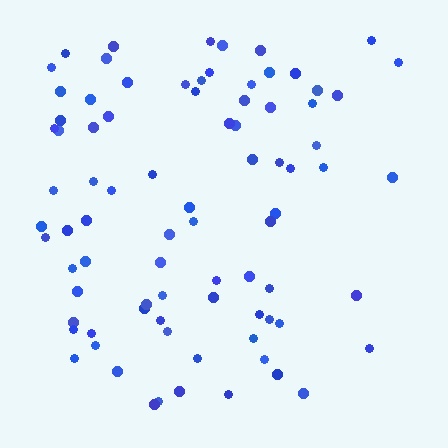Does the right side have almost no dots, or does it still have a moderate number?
Still a moderate number, just noticeably fewer than the left.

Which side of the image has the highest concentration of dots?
The left.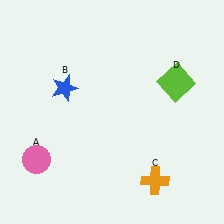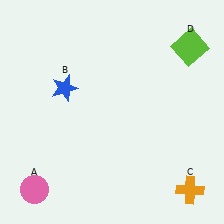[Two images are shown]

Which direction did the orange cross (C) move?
The orange cross (C) moved right.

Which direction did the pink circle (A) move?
The pink circle (A) moved down.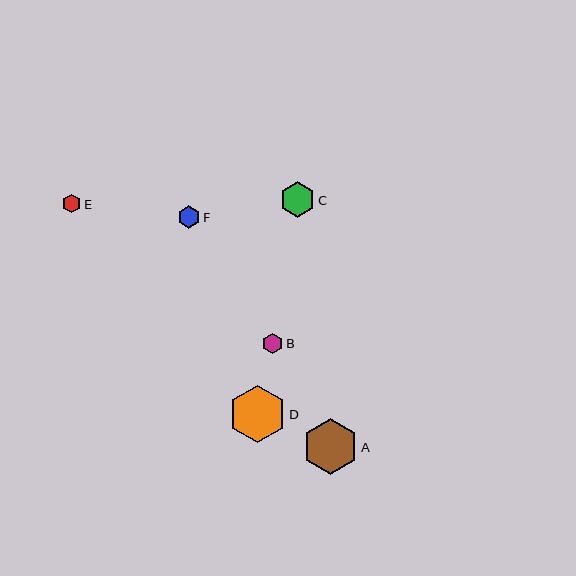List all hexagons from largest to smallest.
From largest to smallest: D, A, C, F, B, E.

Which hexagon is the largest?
Hexagon D is the largest with a size of approximately 57 pixels.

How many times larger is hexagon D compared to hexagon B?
Hexagon D is approximately 2.9 times the size of hexagon B.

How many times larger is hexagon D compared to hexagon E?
Hexagon D is approximately 3.1 times the size of hexagon E.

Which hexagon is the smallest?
Hexagon E is the smallest with a size of approximately 18 pixels.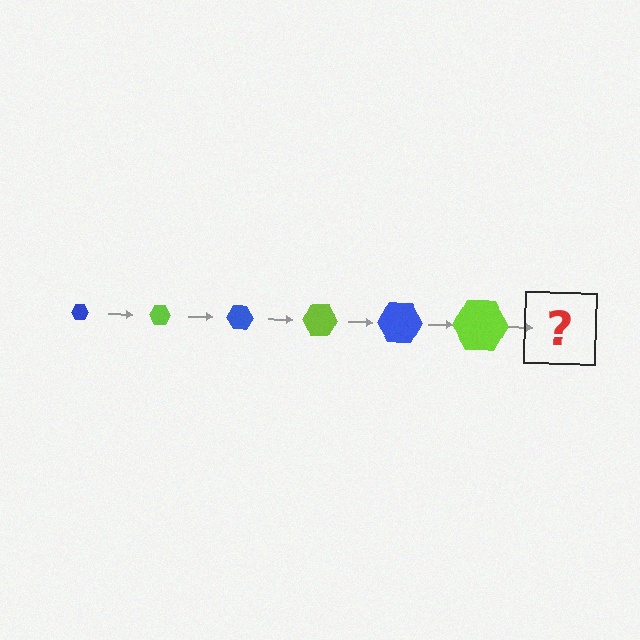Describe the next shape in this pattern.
It should be a blue hexagon, larger than the previous one.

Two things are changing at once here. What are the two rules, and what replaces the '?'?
The two rules are that the hexagon grows larger each step and the color cycles through blue and lime. The '?' should be a blue hexagon, larger than the previous one.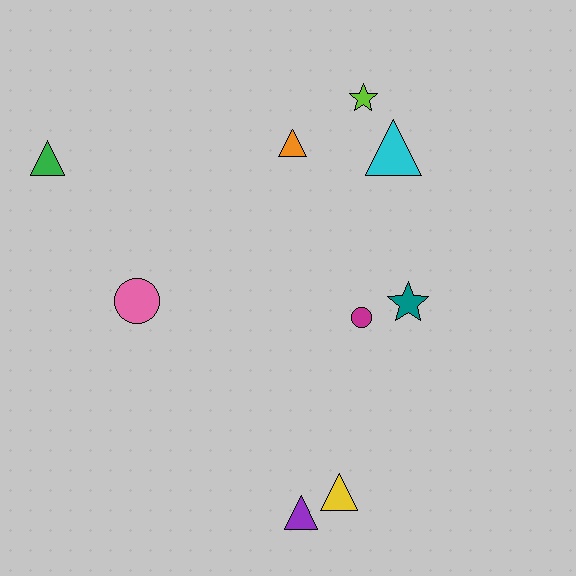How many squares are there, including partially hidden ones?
There are no squares.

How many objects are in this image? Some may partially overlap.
There are 9 objects.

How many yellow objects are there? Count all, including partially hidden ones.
There is 1 yellow object.